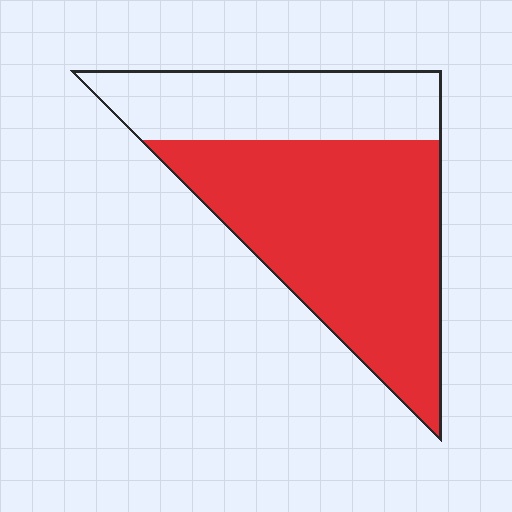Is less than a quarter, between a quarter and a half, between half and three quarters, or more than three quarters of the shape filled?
Between half and three quarters.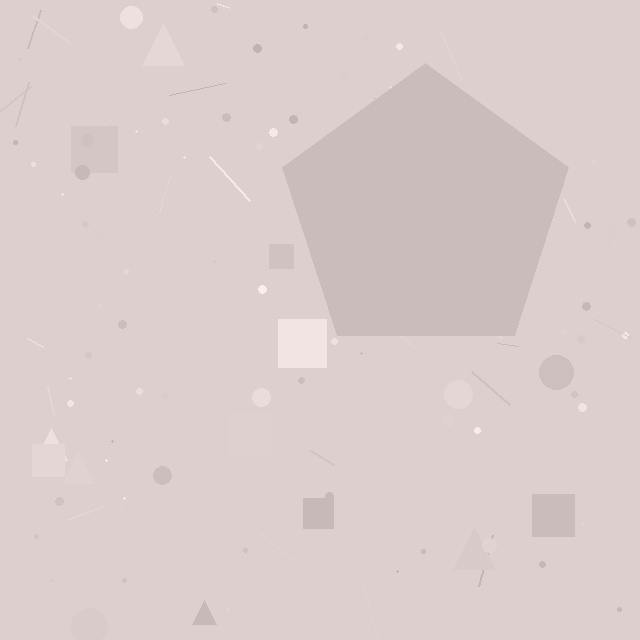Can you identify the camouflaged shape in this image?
The camouflaged shape is a pentagon.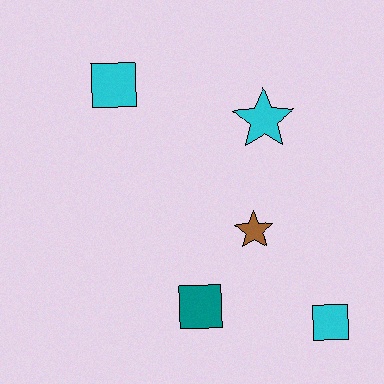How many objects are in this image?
There are 5 objects.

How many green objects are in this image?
There are no green objects.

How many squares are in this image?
There are 3 squares.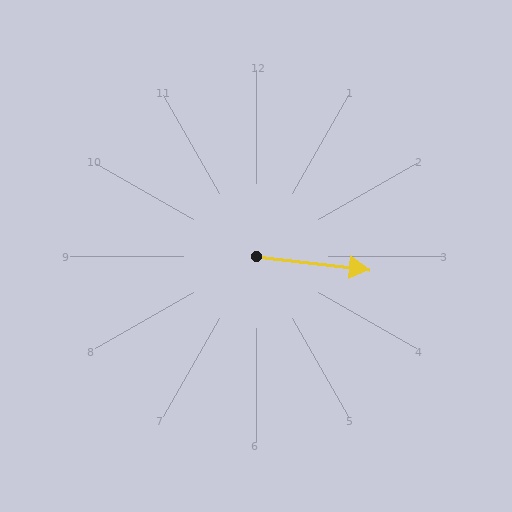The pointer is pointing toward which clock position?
Roughly 3 o'clock.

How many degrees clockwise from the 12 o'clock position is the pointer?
Approximately 97 degrees.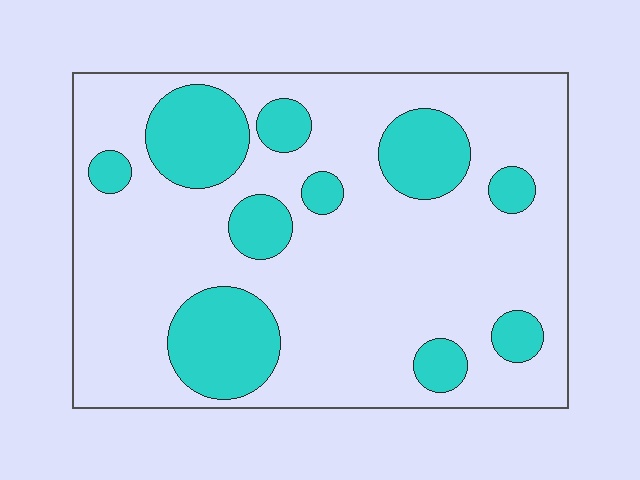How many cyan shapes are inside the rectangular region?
10.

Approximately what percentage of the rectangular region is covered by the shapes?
Approximately 25%.